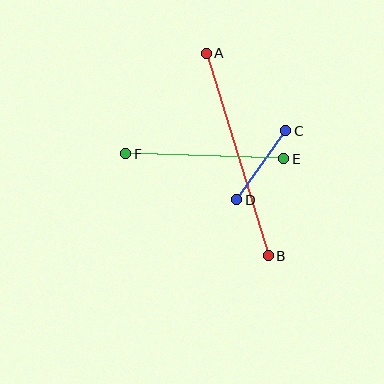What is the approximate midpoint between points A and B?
The midpoint is at approximately (237, 155) pixels.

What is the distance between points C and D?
The distance is approximately 84 pixels.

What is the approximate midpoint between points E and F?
The midpoint is at approximately (205, 156) pixels.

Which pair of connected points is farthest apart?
Points A and B are farthest apart.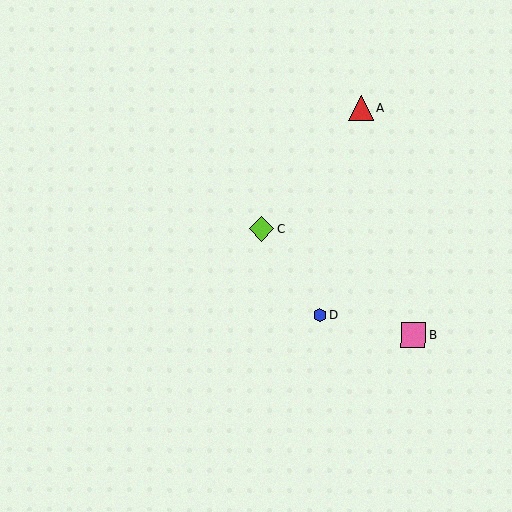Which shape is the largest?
The lime diamond (labeled C) is the largest.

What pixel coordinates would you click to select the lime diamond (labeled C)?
Click at (262, 229) to select the lime diamond C.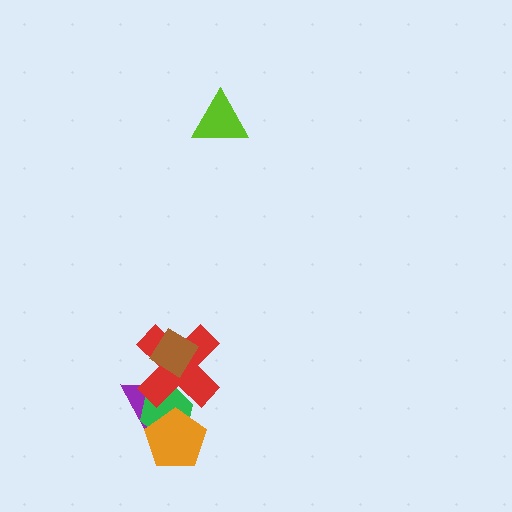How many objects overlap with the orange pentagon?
2 objects overlap with the orange pentagon.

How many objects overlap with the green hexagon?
3 objects overlap with the green hexagon.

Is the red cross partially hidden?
Yes, it is partially covered by another shape.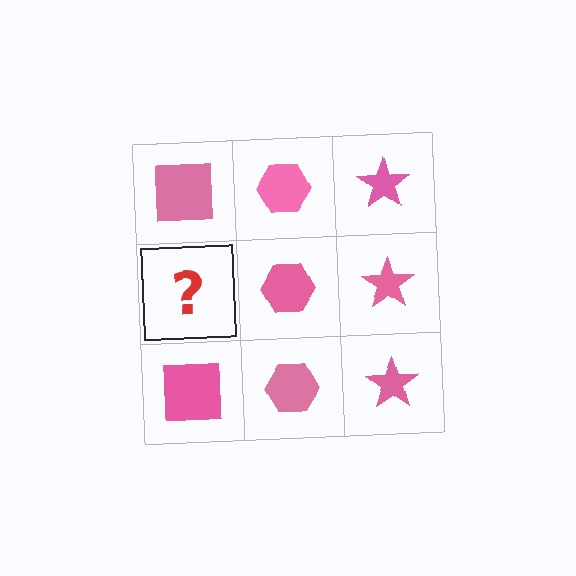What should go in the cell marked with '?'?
The missing cell should contain a pink square.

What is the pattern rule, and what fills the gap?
The rule is that each column has a consistent shape. The gap should be filled with a pink square.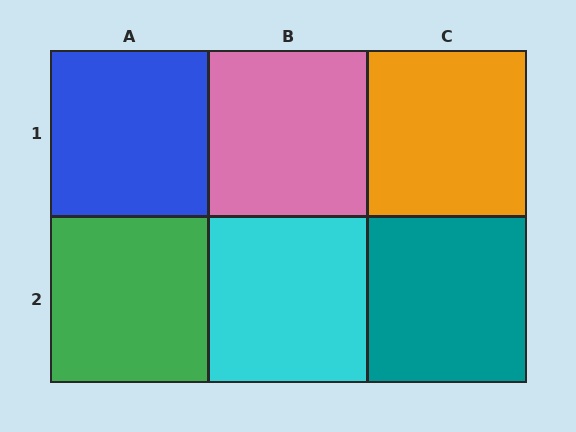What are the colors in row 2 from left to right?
Green, cyan, teal.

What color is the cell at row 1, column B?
Pink.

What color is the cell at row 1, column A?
Blue.